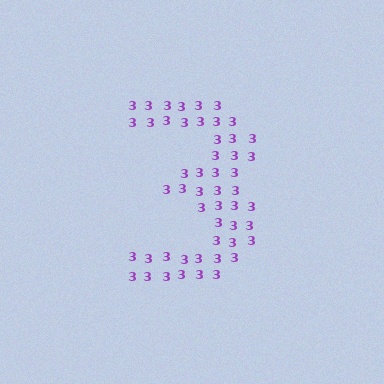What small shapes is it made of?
It is made of small digit 3's.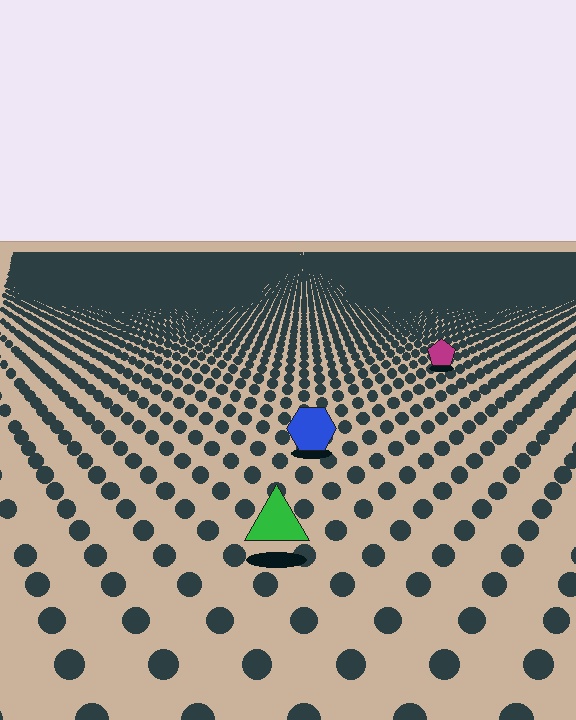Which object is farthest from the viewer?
The magenta pentagon is farthest from the viewer. It appears smaller and the ground texture around it is denser.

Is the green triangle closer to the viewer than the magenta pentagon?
Yes. The green triangle is closer — you can tell from the texture gradient: the ground texture is coarser near it.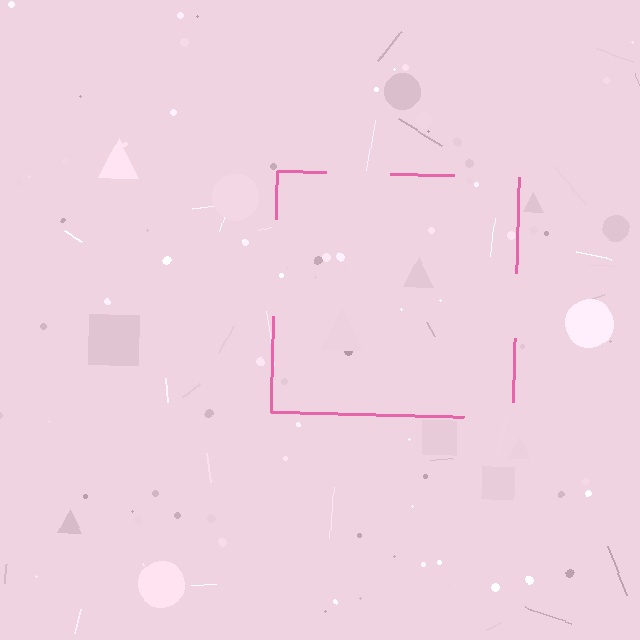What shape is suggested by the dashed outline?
The dashed outline suggests a square.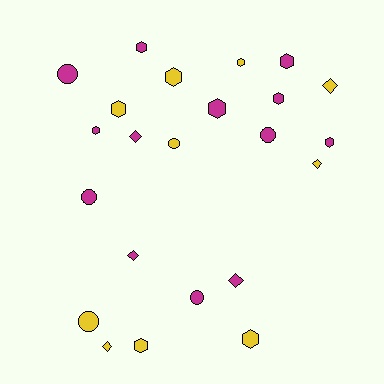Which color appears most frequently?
Magenta, with 13 objects.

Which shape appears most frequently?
Hexagon, with 11 objects.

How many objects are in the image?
There are 23 objects.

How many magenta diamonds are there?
There are 3 magenta diamonds.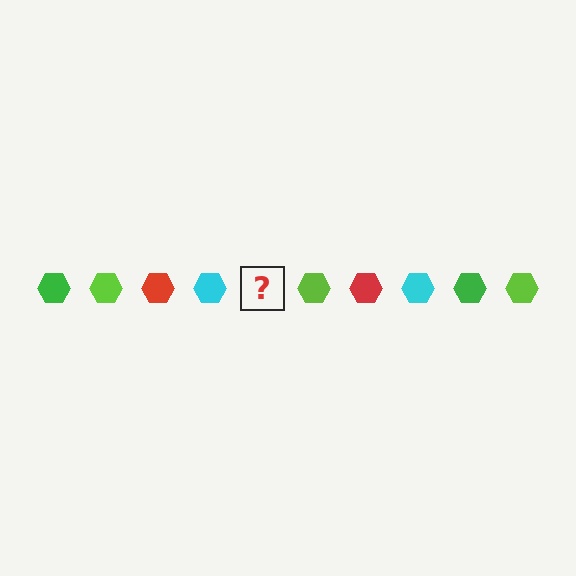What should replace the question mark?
The question mark should be replaced with a green hexagon.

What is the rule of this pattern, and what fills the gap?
The rule is that the pattern cycles through green, lime, red, cyan hexagons. The gap should be filled with a green hexagon.